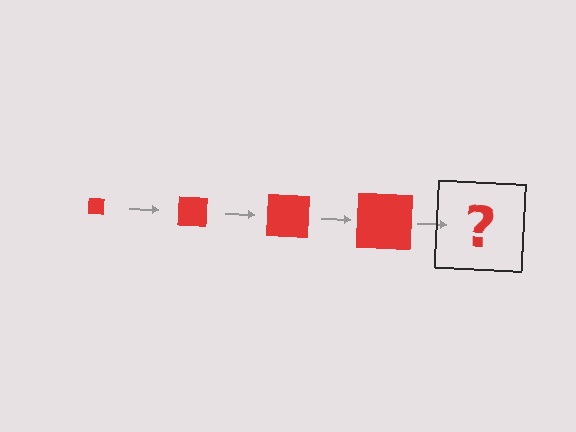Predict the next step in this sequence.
The next step is a red square, larger than the previous one.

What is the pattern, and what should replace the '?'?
The pattern is that the square gets progressively larger each step. The '?' should be a red square, larger than the previous one.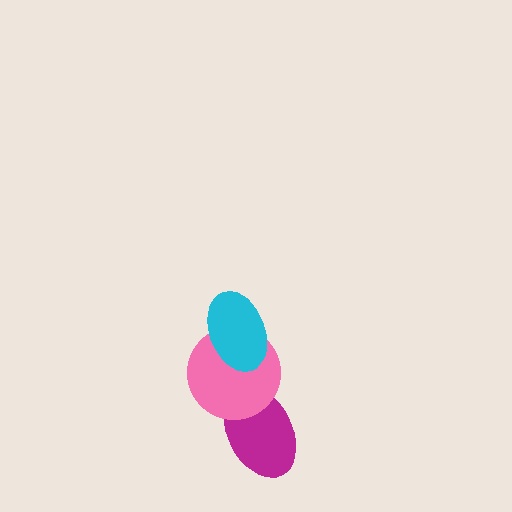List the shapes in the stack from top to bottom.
From top to bottom: the cyan ellipse, the pink circle, the magenta ellipse.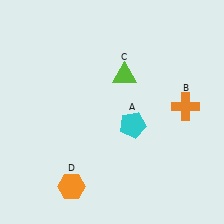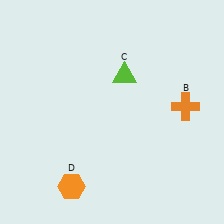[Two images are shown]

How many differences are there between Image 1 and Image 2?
There is 1 difference between the two images.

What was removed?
The cyan pentagon (A) was removed in Image 2.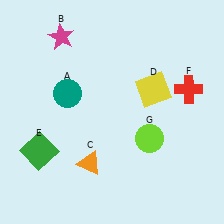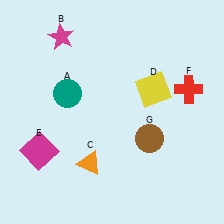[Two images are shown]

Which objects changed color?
E changed from green to magenta. G changed from lime to brown.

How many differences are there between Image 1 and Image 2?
There are 2 differences between the two images.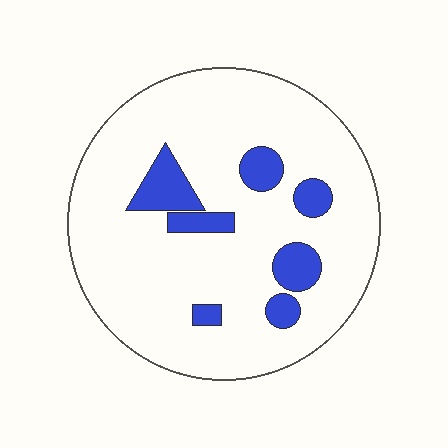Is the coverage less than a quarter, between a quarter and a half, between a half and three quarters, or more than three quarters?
Less than a quarter.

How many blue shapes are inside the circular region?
7.